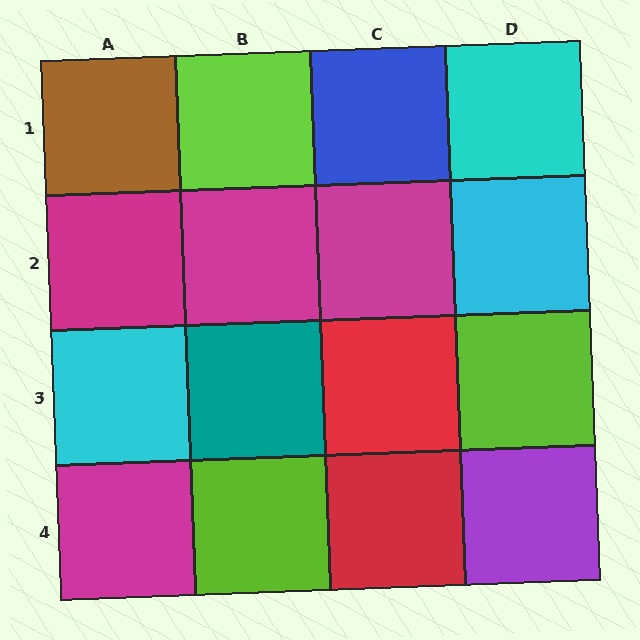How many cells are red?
2 cells are red.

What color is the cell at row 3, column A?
Cyan.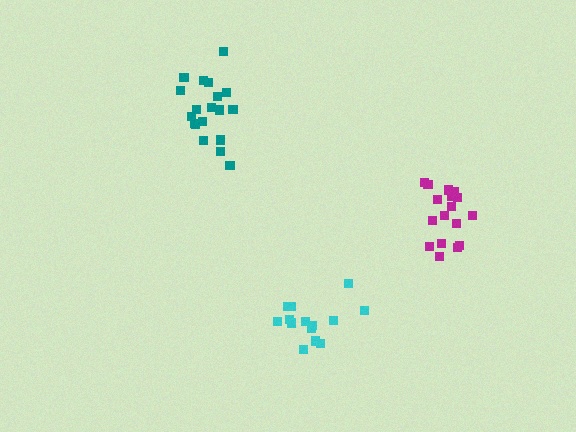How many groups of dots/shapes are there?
There are 3 groups.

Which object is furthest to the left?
The teal cluster is leftmost.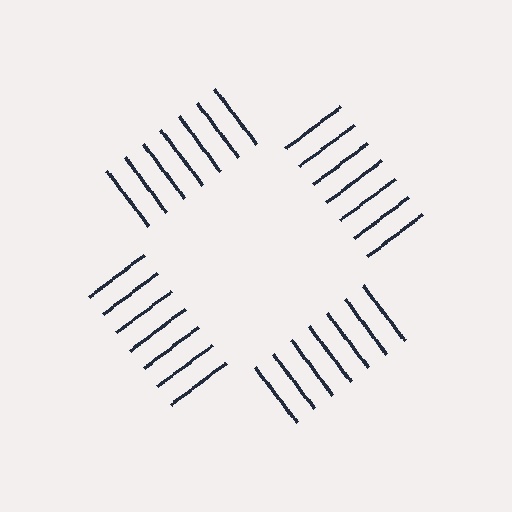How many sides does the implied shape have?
4 sides — the line-ends trace a square.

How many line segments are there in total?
28 — 7 along each of the 4 edges.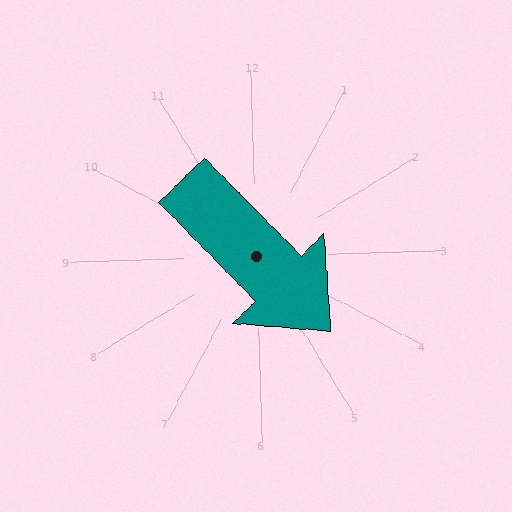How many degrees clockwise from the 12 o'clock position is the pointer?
Approximately 137 degrees.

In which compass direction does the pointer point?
Southeast.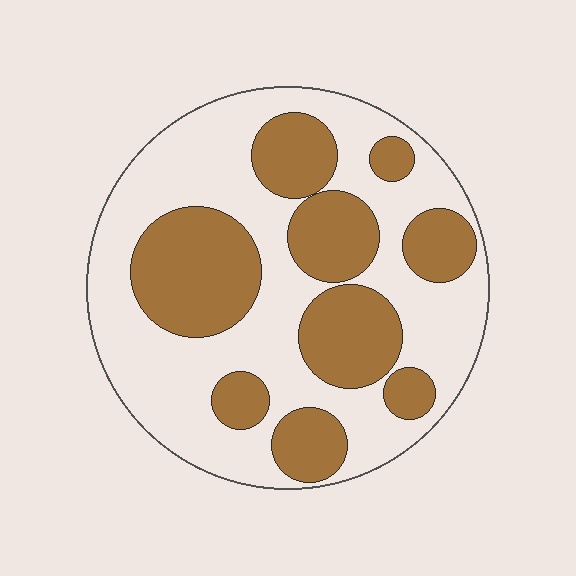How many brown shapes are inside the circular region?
9.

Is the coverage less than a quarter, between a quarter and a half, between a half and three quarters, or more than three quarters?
Between a quarter and a half.